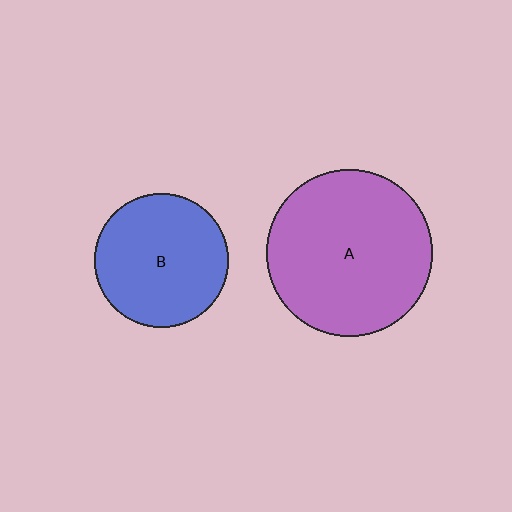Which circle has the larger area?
Circle A (purple).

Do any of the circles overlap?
No, none of the circles overlap.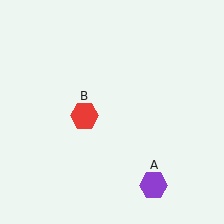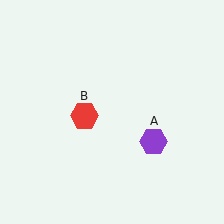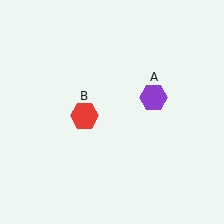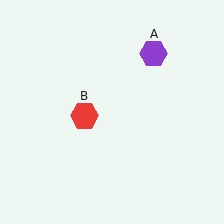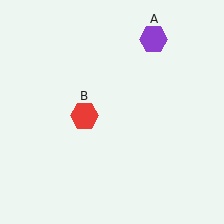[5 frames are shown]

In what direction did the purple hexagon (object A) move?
The purple hexagon (object A) moved up.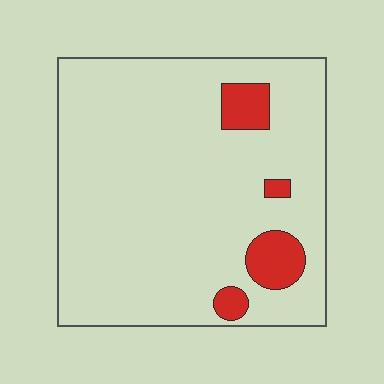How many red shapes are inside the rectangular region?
4.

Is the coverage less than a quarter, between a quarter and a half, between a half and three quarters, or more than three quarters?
Less than a quarter.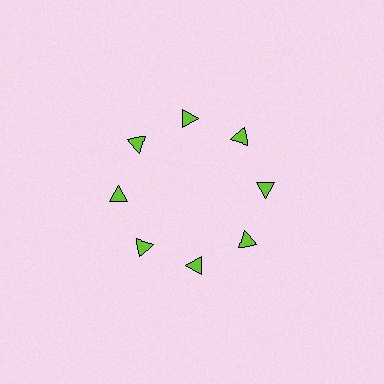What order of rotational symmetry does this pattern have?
This pattern has 8-fold rotational symmetry.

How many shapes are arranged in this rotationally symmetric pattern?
There are 8 shapes, arranged in 8 groups of 1.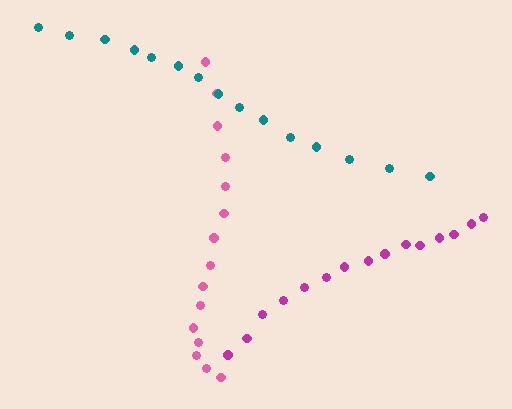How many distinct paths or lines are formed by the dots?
There are 3 distinct paths.